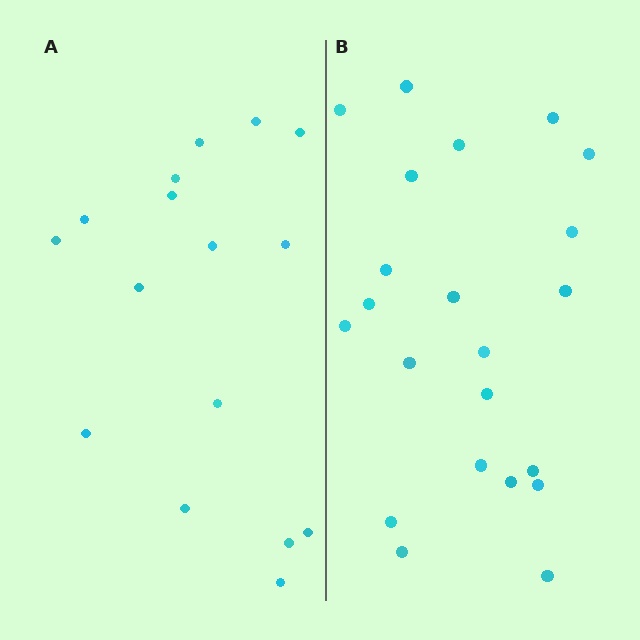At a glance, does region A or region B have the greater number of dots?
Region B (the right region) has more dots.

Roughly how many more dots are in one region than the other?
Region B has about 6 more dots than region A.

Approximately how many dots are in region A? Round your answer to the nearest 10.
About 20 dots. (The exact count is 16, which rounds to 20.)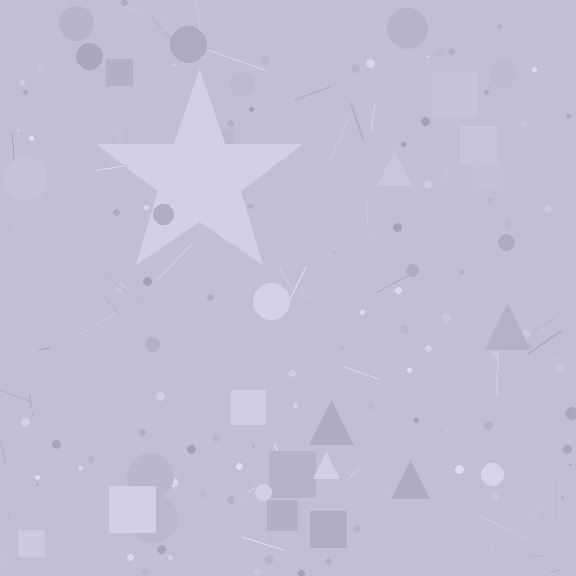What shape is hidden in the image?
A star is hidden in the image.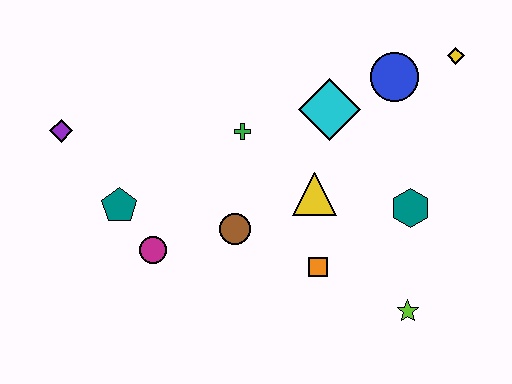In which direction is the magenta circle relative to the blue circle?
The magenta circle is to the left of the blue circle.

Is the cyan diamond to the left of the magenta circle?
No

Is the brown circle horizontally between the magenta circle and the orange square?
Yes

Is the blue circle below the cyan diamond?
No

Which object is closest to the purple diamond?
The teal pentagon is closest to the purple diamond.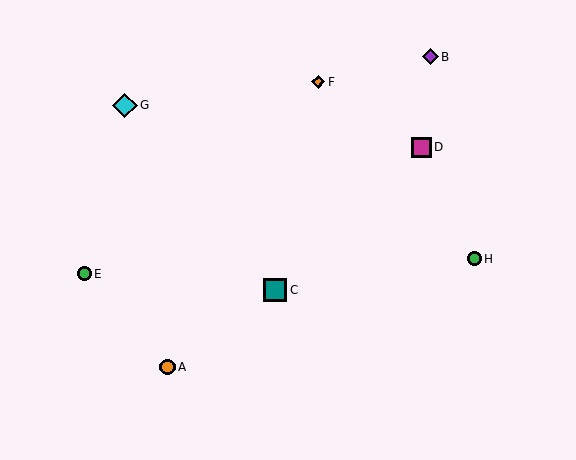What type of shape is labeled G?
Shape G is a cyan diamond.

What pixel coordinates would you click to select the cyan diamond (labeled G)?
Click at (125, 105) to select the cyan diamond G.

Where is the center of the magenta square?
The center of the magenta square is at (421, 147).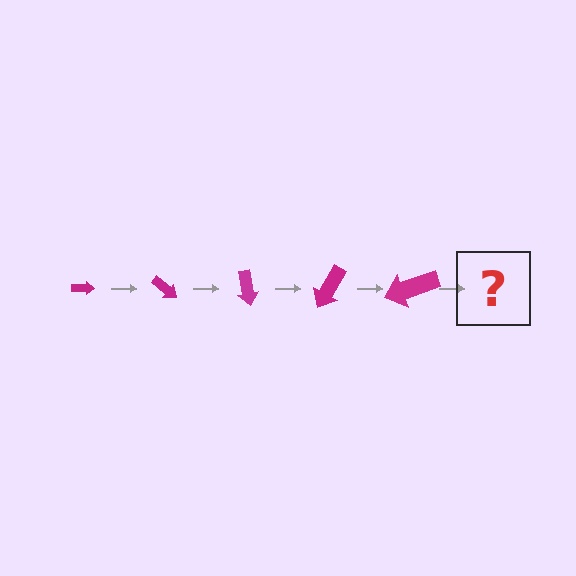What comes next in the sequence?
The next element should be an arrow, larger than the previous one and rotated 200 degrees from the start.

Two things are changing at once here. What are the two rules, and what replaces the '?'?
The two rules are that the arrow grows larger each step and it rotates 40 degrees each step. The '?' should be an arrow, larger than the previous one and rotated 200 degrees from the start.